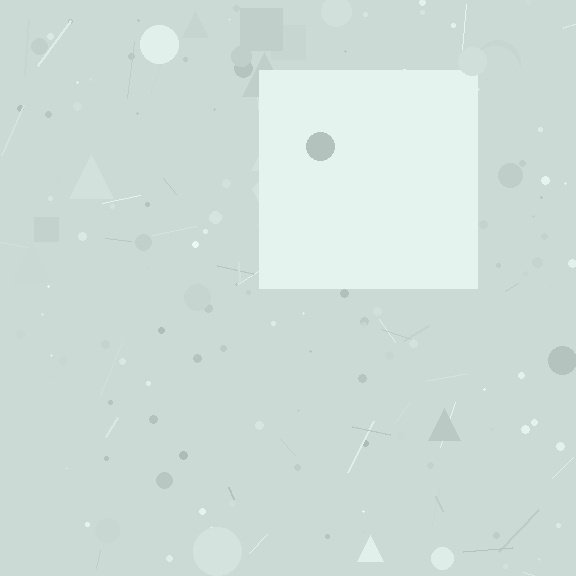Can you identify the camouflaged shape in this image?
The camouflaged shape is a square.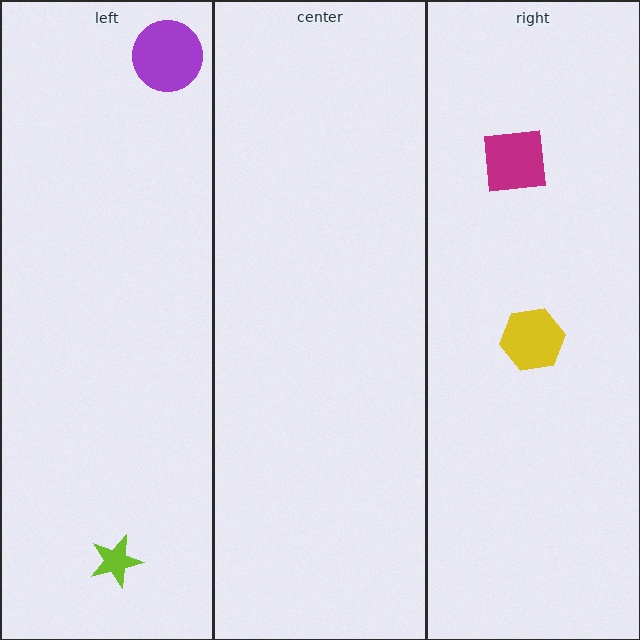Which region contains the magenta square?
The right region.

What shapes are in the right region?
The yellow hexagon, the magenta square.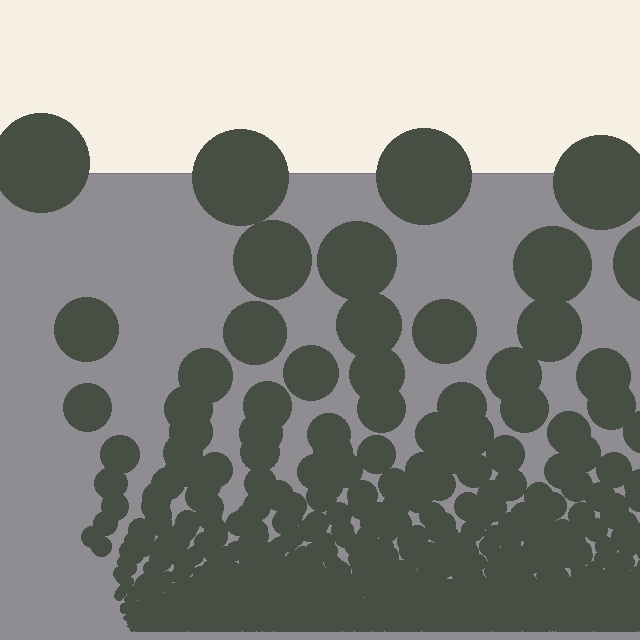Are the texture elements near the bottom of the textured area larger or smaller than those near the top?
Smaller. The gradient is inverted — elements near the bottom are smaller and denser.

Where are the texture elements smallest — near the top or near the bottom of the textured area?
Near the bottom.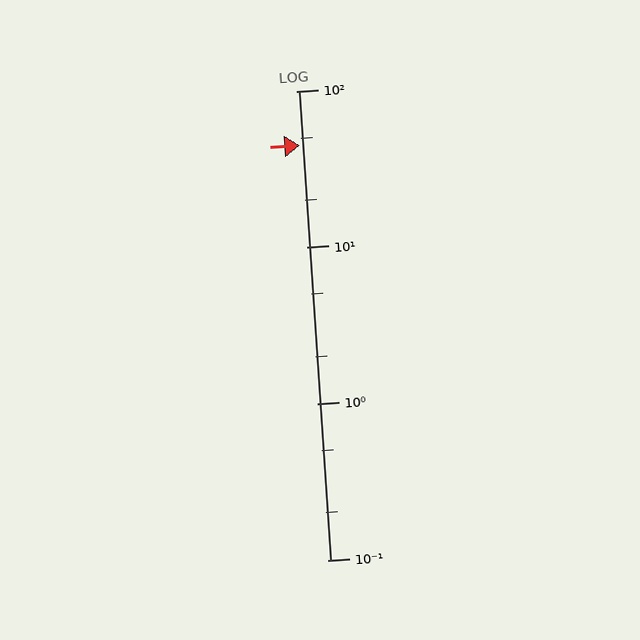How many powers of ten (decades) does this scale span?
The scale spans 3 decades, from 0.1 to 100.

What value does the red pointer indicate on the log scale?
The pointer indicates approximately 45.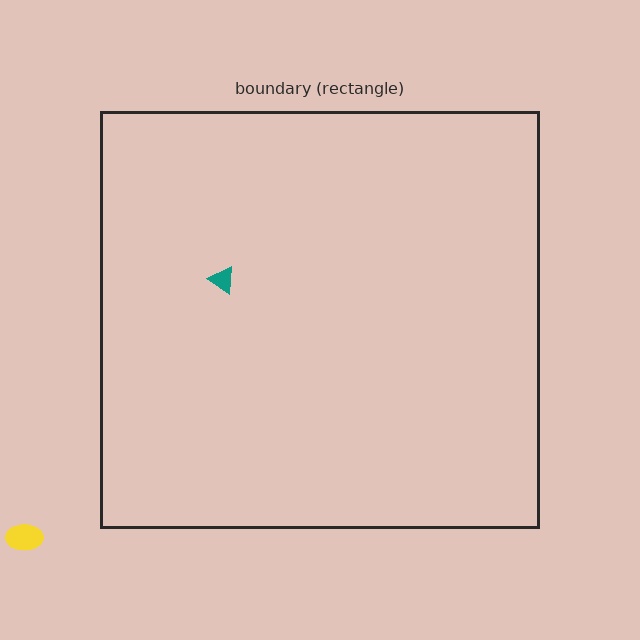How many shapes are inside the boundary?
1 inside, 1 outside.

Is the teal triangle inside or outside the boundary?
Inside.